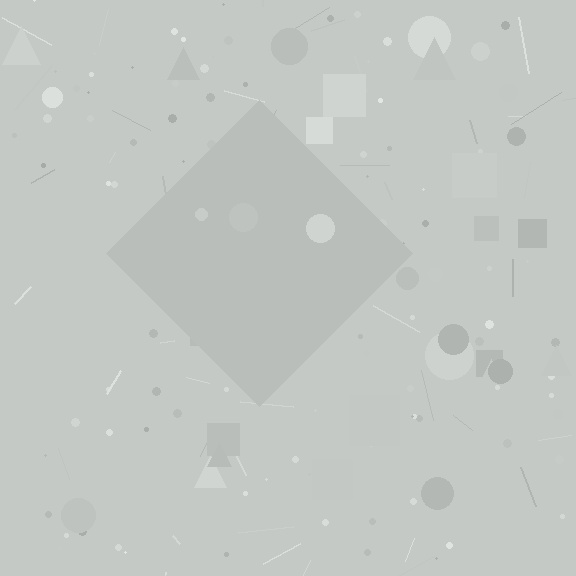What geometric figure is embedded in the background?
A diamond is embedded in the background.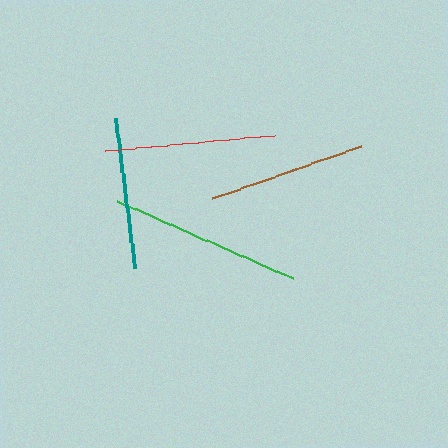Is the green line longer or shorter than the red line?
The green line is longer than the red line.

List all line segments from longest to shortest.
From longest to shortest: green, red, brown, teal.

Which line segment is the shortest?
The teal line is the shortest at approximately 150 pixels.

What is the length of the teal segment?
The teal segment is approximately 150 pixels long.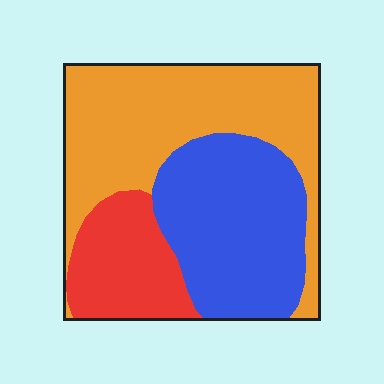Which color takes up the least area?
Red, at roughly 20%.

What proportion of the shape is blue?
Blue covers 36% of the shape.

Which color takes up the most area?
Orange, at roughly 45%.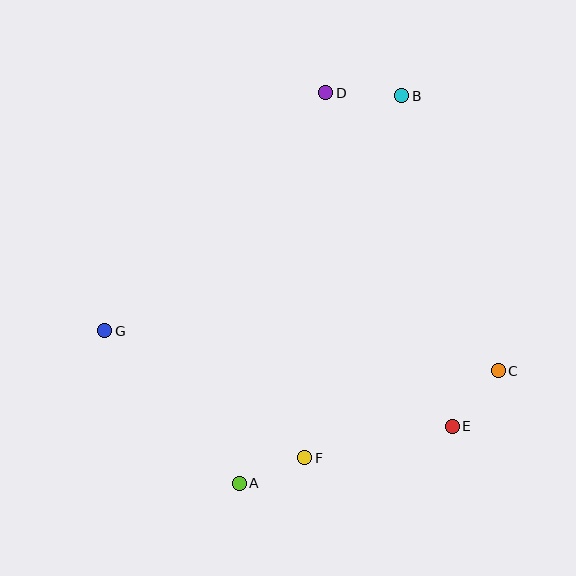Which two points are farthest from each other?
Points A and B are farthest from each other.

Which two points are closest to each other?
Points A and F are closest to each other.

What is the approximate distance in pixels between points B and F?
The distance between B and F is approximately 375 pixels.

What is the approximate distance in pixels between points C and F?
The distance between C and F is approximately 212 pixels.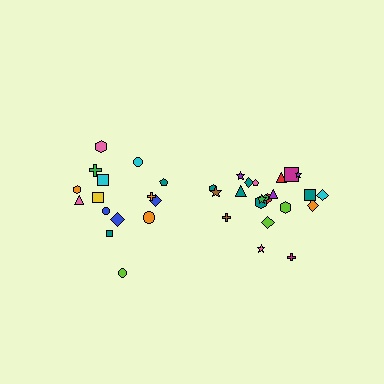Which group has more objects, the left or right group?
The right group.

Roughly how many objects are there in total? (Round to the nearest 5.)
Roughly 35 objects in total.